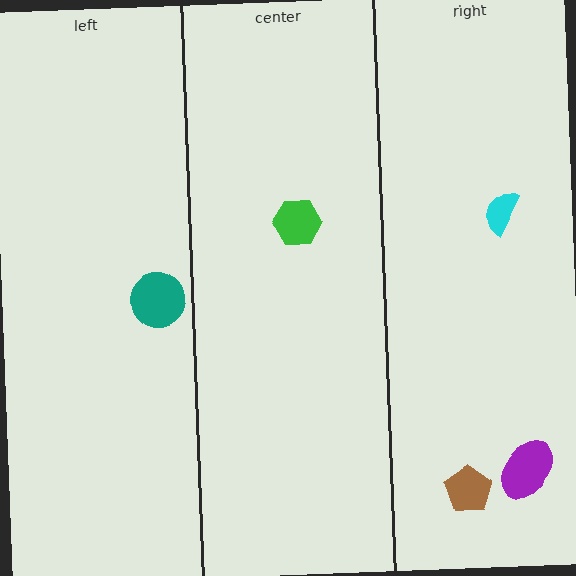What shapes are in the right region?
The cyan semicircle, the purple ellipse, the brown pentagon.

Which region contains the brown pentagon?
The right region.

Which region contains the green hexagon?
The center region.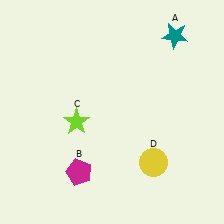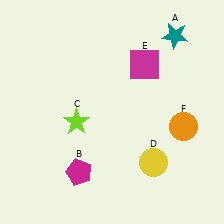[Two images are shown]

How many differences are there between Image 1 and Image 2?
There are 2 differences between the two images.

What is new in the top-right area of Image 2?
A magenta square (E) was added in the top-right area of Image 2.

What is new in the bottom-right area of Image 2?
An orange circle (F) was added in the bottom-right area of Image 2.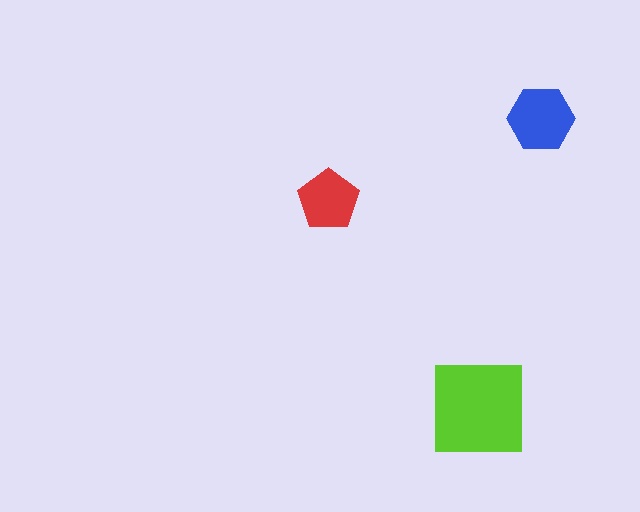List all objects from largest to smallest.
The lime square, the blue hexagon, the red pentagon.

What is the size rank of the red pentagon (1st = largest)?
3rd.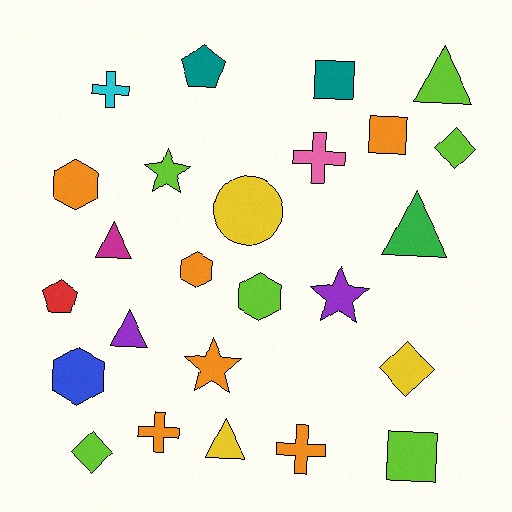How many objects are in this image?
There are 25 objects.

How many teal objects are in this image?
There are 2 teal objects.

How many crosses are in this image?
There are 4 crosses.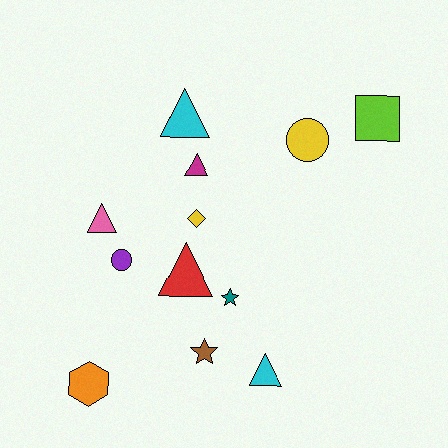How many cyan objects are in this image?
There are 2 cyan objects.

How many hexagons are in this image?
There is 1 hexagon.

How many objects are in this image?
There are 12 objects.